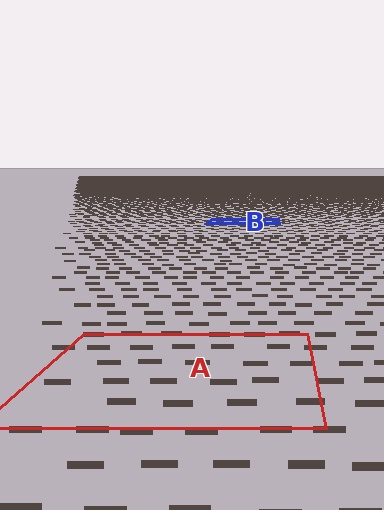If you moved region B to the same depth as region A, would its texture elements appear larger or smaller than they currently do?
They would appear larger. At a closer depth, the same texture elements are projected at a bigger on-screen size.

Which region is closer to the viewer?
Region A is closer. The texture elements there are larger and more spread out.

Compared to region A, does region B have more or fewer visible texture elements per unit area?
Region B has more texture elements per unit area — they are packed more densely because it is farther away.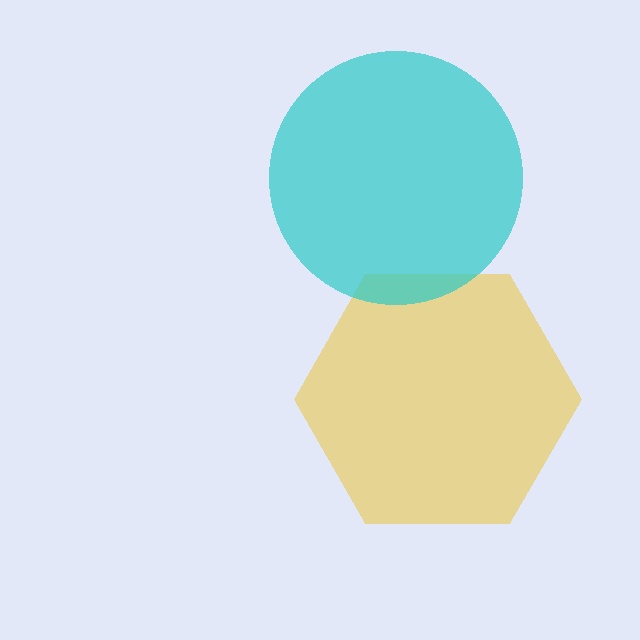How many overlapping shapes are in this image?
There are 2 overlapping shapes in the image.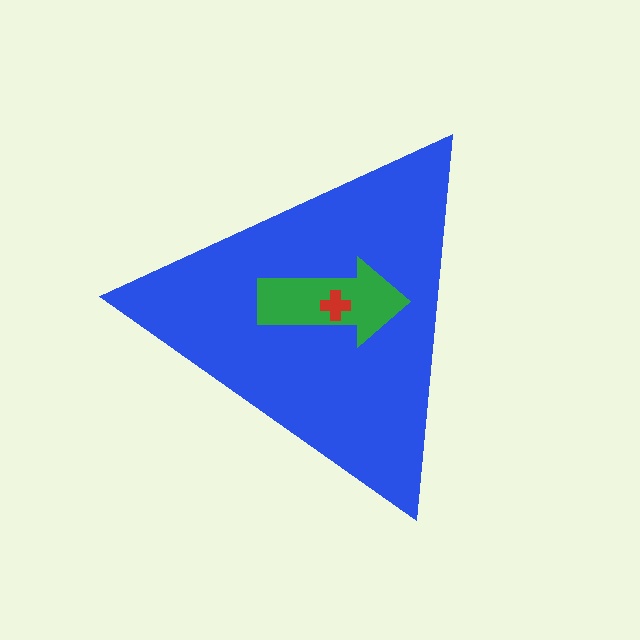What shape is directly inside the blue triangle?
The green arrow.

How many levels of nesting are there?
3.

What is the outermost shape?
The blue triangle.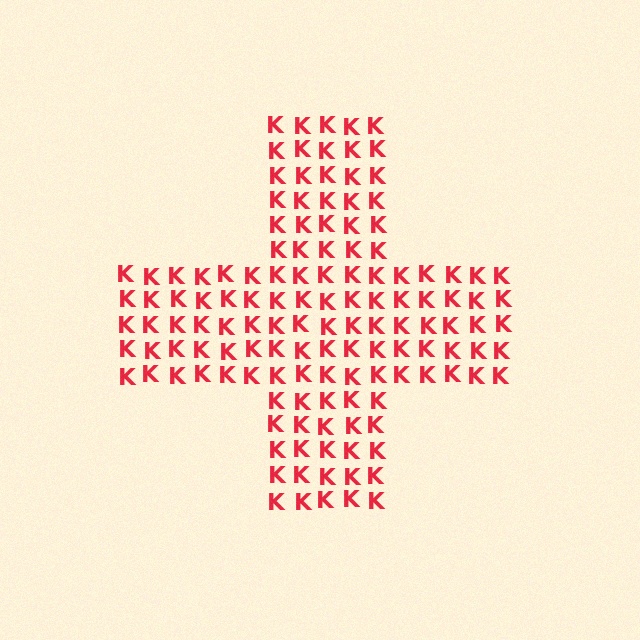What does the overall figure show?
The overall figure shows a cross.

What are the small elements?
The small elements are letter K's.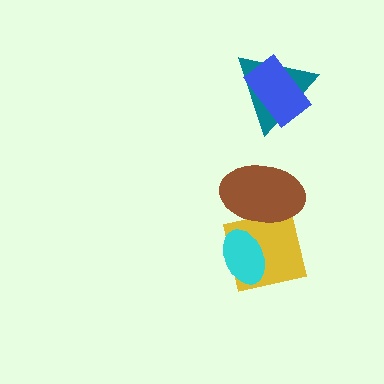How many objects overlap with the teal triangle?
1 object overlaps with the teal triangle.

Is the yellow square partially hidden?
Yes, it is partially covered by another shape.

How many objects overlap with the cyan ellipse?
1 object overlaps with the cyan ellipse.